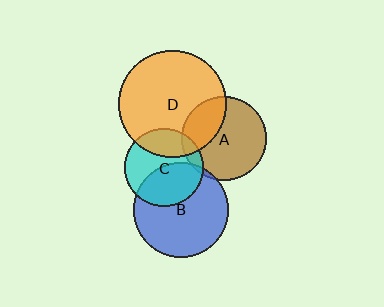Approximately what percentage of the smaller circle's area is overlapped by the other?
Approximately 45%.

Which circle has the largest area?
Circle D (orange).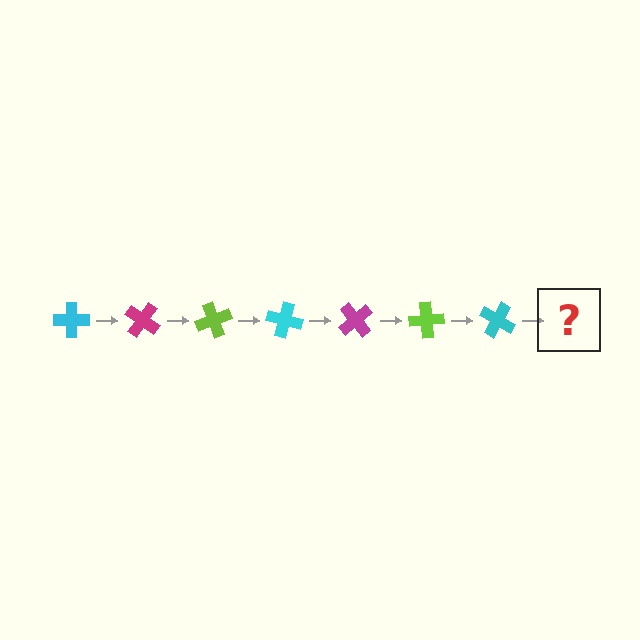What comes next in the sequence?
The next element should be a magenta cross, rotated 245 degrees from the start.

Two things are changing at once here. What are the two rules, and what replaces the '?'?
The two rules are that it rotates 35 degrees each step and the color cycles through cyan, magenta, and lime. The '?' should be a magenta cross, rotated 245 degrees from the start.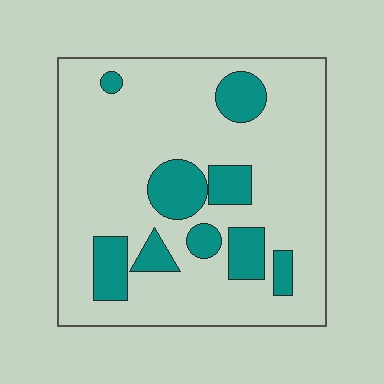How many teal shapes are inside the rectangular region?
9.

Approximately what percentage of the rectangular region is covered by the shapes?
Approximately 20%.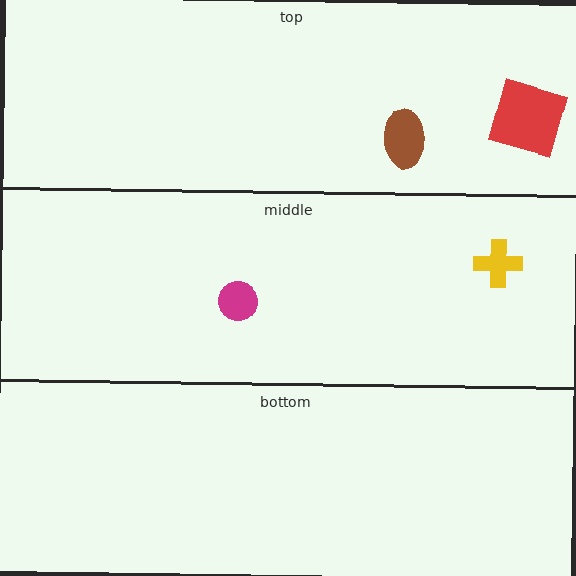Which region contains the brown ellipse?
The top region.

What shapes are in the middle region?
The magenta circle, the yellow cross.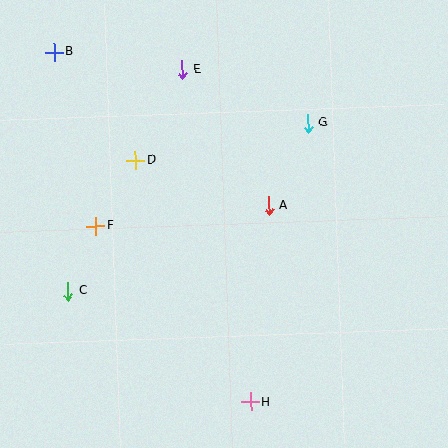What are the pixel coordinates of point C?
Point C is at (68, 291).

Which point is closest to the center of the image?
Point A at (268, 206) is closest to the center.